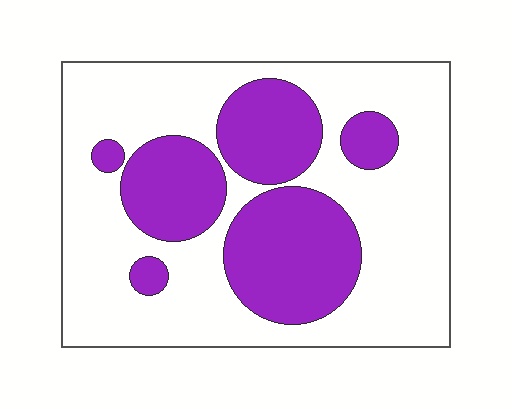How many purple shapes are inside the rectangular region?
6.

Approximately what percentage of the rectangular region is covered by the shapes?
Approximately 35%.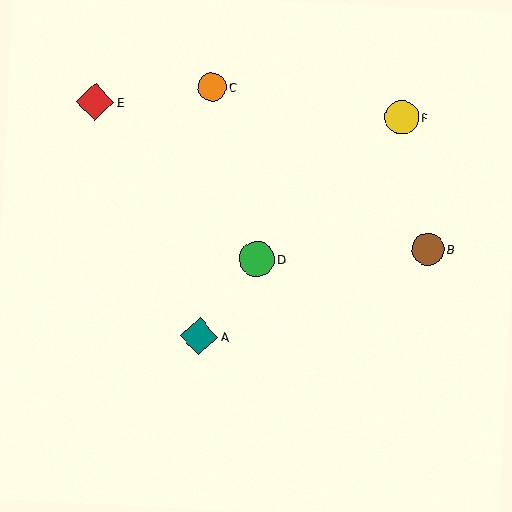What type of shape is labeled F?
Shape F is a yellow circle.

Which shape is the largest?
The red diamond (labeled E) is the largest.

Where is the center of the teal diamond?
The center of the teal diamond is at (199, 336).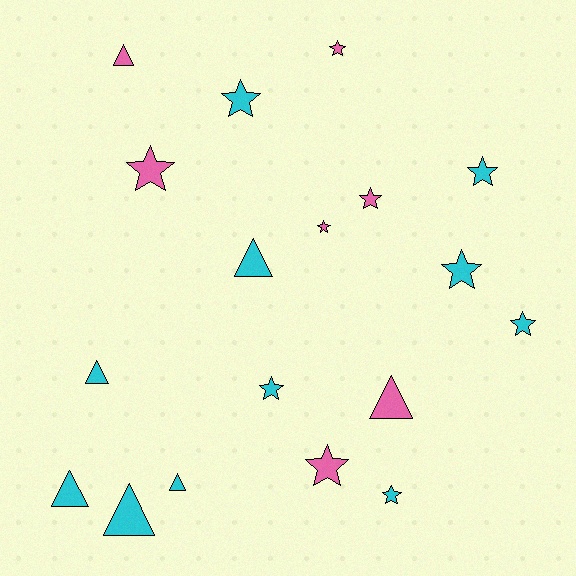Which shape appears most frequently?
Star, with 11 objects.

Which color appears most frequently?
Cyan, with 11 objects.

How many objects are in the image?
There are 18 objects.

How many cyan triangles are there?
There are 5 cyan triangles.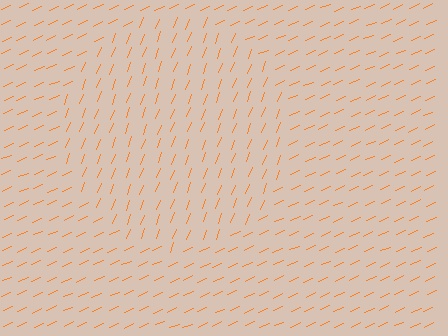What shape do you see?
I see a circle.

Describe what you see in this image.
The image is filled with small orange line segments. A circle region in the image has lines oriented differently from the surrounding lines, creating a visible texture boundary.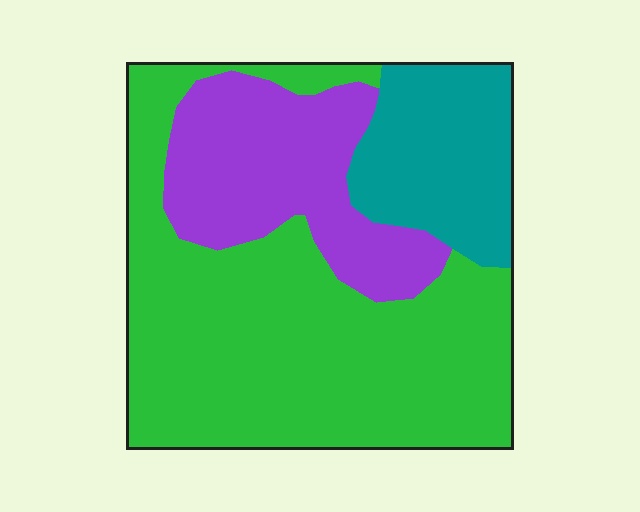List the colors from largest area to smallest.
From largest to smallest: green, purple, teal.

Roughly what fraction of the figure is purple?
Purple takes up about one quarter (1/4) of the figure.